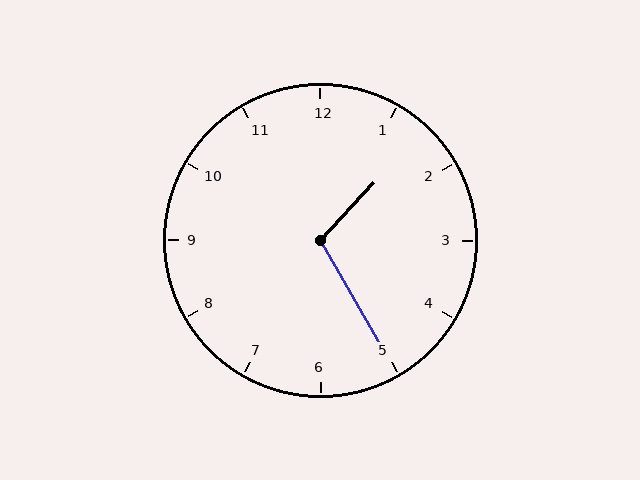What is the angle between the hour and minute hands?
Approximately 108 degrees.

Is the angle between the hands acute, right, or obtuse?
It is obtuse.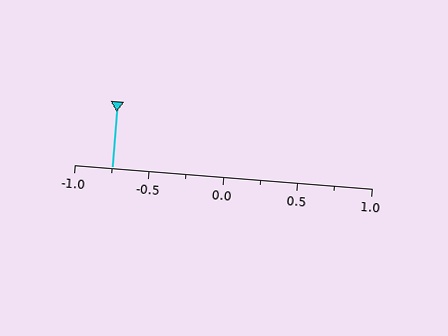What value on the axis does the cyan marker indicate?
The marker indicates approximately -0.75.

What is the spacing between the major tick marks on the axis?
The major ticks are spaced 0.5 apart.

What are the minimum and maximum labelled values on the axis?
The axis runs from -1.0 to 1.0.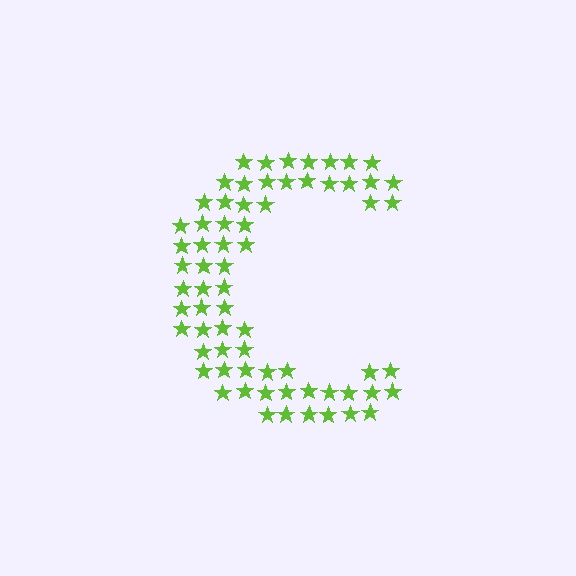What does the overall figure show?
The overall figure shows the letter C.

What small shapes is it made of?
It is made of small stars.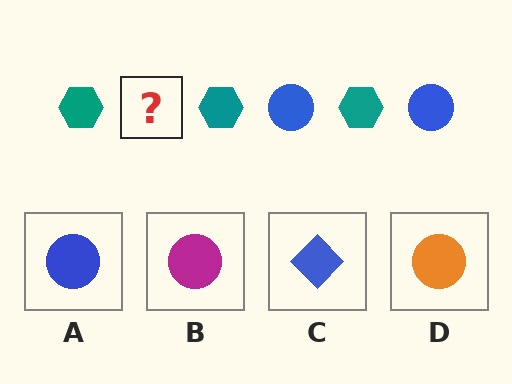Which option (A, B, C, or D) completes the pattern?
A.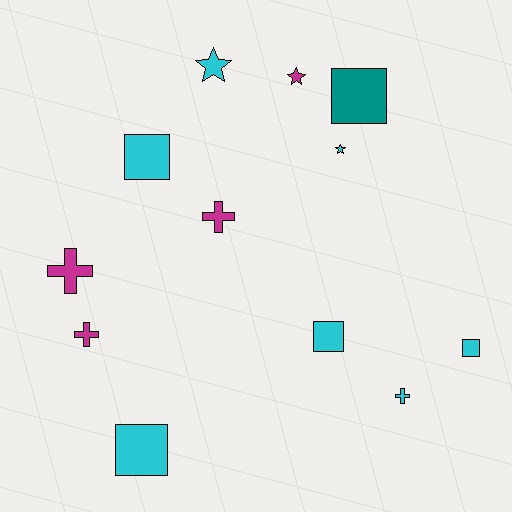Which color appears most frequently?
Cyan, with 7 objects.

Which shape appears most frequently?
Square, with 5 objects.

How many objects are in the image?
There are 12 objects.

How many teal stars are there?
There are no teal stars.